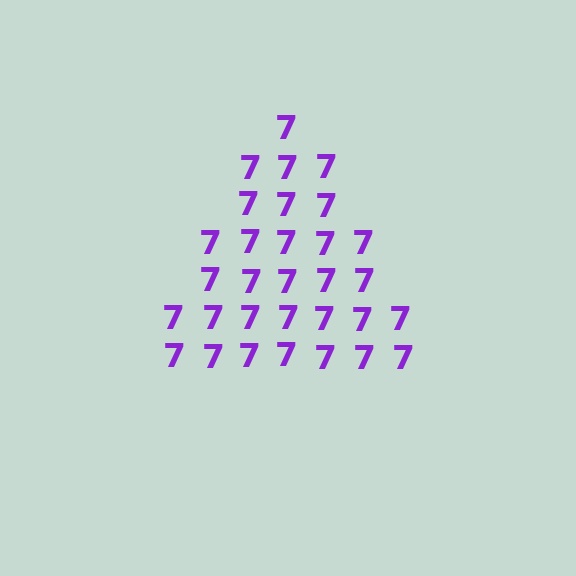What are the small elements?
The small elements are digit 7's.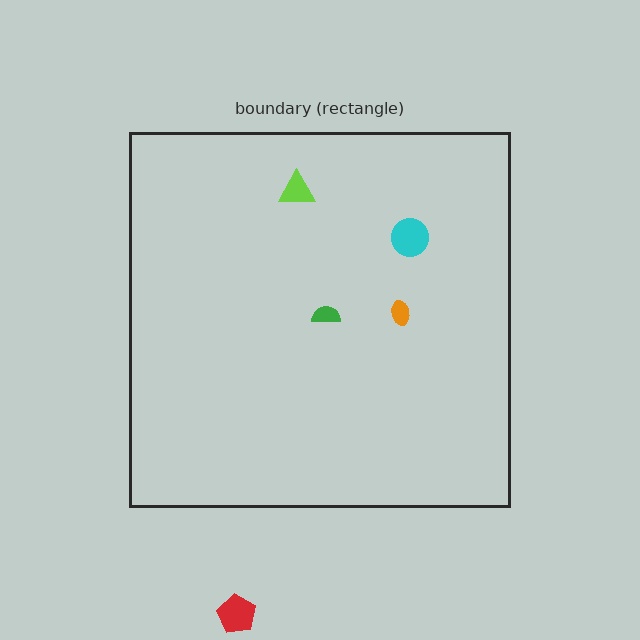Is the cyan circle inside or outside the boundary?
Inside.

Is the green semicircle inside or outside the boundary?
Inside.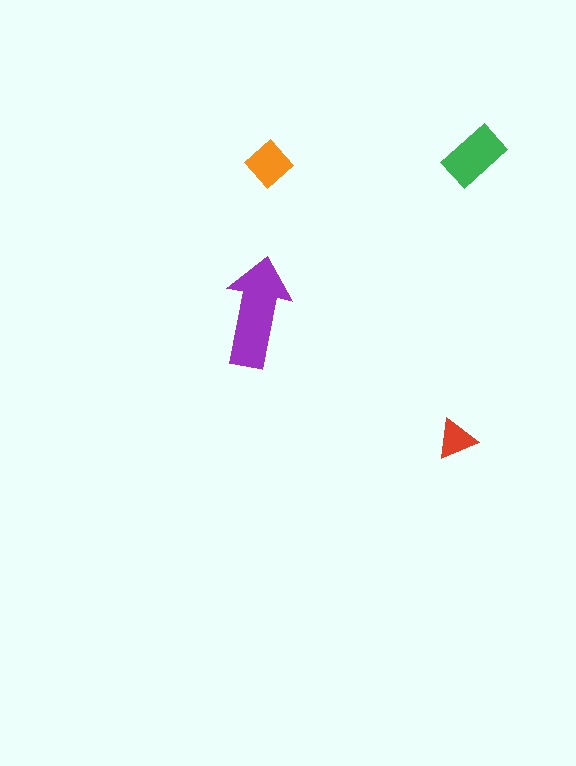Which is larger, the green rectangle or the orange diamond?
The green rectangle.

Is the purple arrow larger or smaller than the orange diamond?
Larger.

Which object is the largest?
The purple arrow.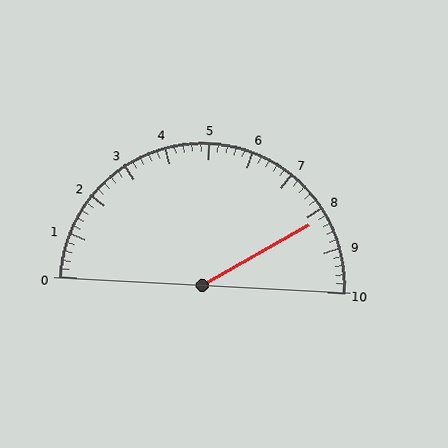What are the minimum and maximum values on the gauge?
The gauge ranges from 0 to 10.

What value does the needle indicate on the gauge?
The needle indicates approximately 8.2.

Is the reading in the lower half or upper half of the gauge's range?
The reading is in the upper half of the range (0 to 10).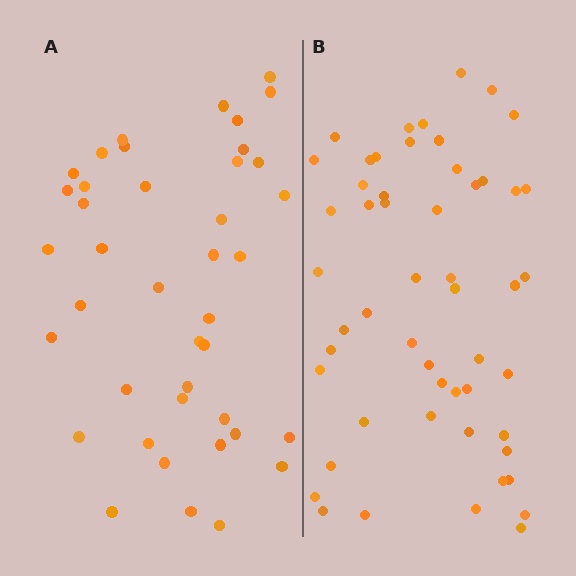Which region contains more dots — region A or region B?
Region B (the right region) has more dots.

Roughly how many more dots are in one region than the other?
Region B has roughly 12 or so more dots than region A.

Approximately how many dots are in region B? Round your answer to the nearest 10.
About 50 dots. (The exact count is 53, which rounds to 50.)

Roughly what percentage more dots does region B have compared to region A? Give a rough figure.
About 30% more.